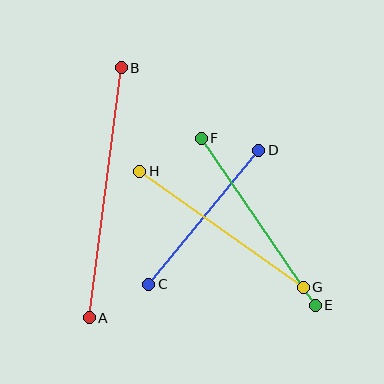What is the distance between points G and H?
The distance is approximately 201 pixels.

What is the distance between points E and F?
The distance is approximately 202 pixels.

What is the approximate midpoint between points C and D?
The midpoint is at approximately (204, 217) pixels.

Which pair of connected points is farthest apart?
Points A and B are farthest apart.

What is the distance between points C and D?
The distance is approximately 173 pixels.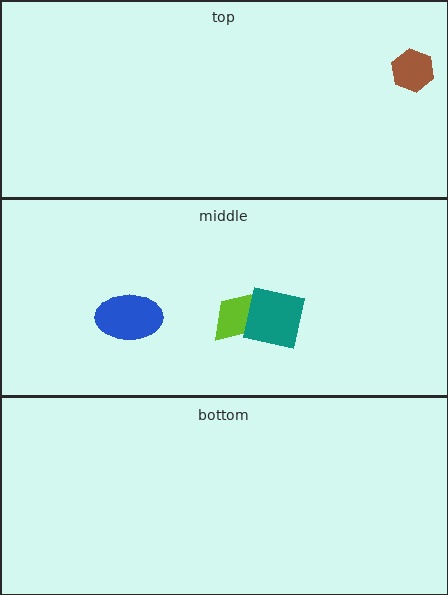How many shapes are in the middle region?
3.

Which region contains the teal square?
The middle region.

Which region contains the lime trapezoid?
The middle region.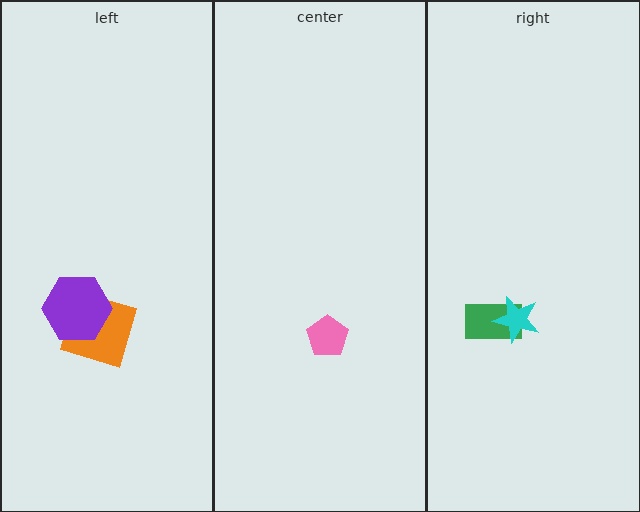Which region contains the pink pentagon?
The center region.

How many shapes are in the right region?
2.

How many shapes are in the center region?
1.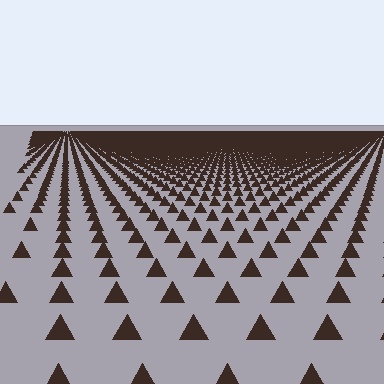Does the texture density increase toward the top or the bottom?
Density increases toward the top.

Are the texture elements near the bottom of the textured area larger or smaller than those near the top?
Larger. Near the bottom, elements are closer to the viewer and appear at a bigger on-screen size.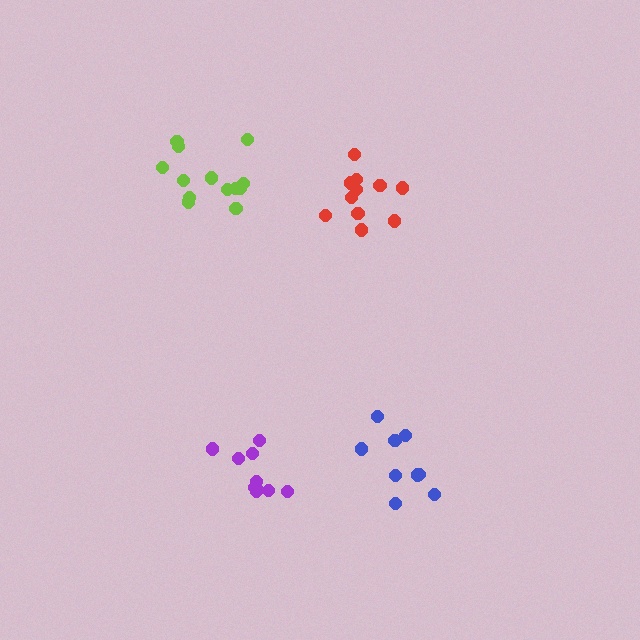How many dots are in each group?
Group 1: 11 dots, Group 2: 9 dots, Group 3: 13 dots, Group 4: 10 dots (43 total).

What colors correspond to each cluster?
The clusters are colored: red, blue, lime, purple.